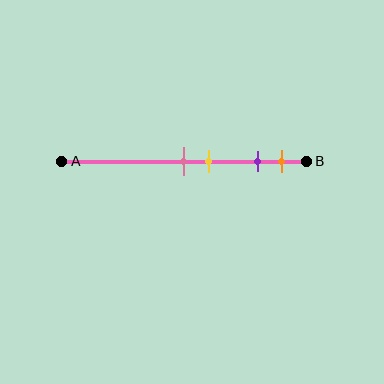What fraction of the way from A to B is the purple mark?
The purple mark is approximately 80% (0.8) of the way from A to B.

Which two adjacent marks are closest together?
The pink and yellow marks are the closest adjacent pair.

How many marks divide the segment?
There are 4 marks dividing the segment.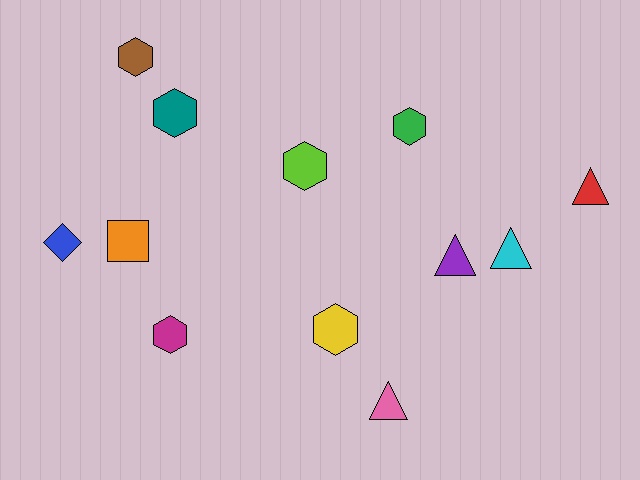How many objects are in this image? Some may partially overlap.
There are 12 objects.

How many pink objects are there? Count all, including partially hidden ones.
There is 1 pink object.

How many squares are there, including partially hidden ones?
There is 1 square.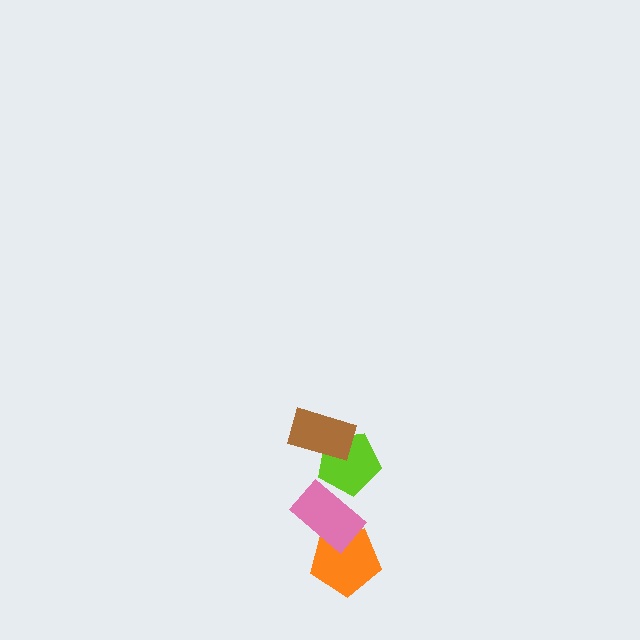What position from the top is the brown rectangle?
The brown rectangle is 1st from the top.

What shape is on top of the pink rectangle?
The lime pentagon is on top of the pink rectangle.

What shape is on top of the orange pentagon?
The pink rectangle is on top of the orange pentagon.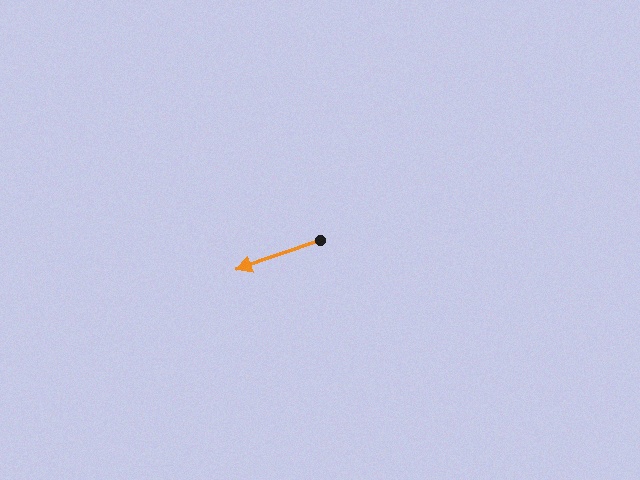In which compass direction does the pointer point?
West.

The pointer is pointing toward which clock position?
Roughly 8 o'clock.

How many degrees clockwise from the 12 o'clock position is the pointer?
Approximately 251 degrees.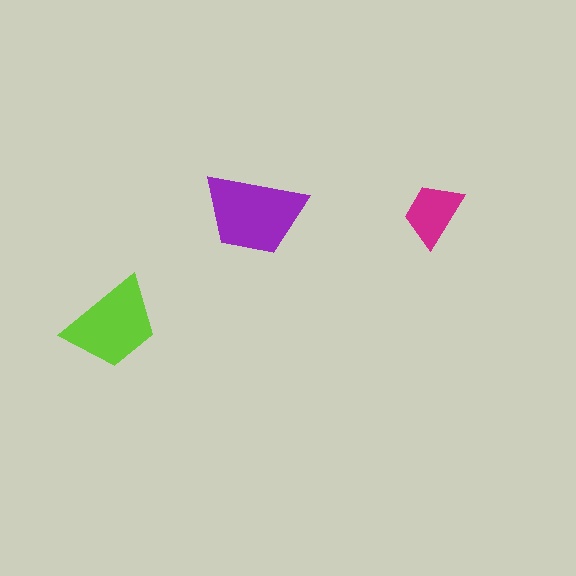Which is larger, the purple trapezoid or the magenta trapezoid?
The purple one.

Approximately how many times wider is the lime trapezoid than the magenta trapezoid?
About 1.5 times wider.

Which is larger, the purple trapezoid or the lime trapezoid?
The purple one.